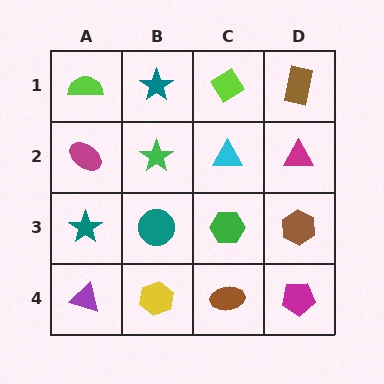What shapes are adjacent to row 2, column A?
A lime semicircle (row 1, column A), a teal star (row 3, column A), a green star (row 2, column B).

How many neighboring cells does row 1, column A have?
2.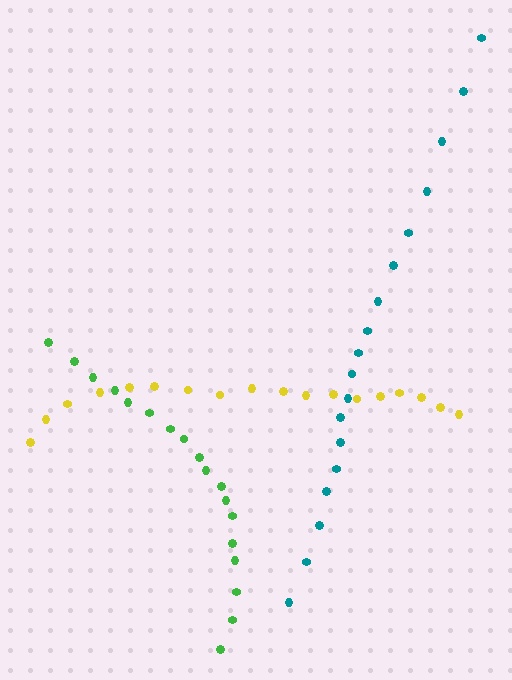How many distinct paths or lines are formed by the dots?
There are 3 distinct paths.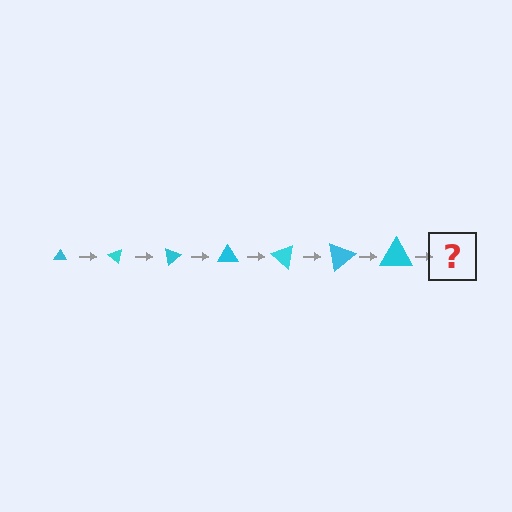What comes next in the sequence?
The next element should be a triangle, larger than the previous one and rotated 280 degrees from the start.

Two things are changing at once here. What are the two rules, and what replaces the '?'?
The two rules are that the triangle grows larger each step and it rotates 40 degrees each step. The '?' should be a triangle, larger than the previous one and rotated 280 degrees from the start.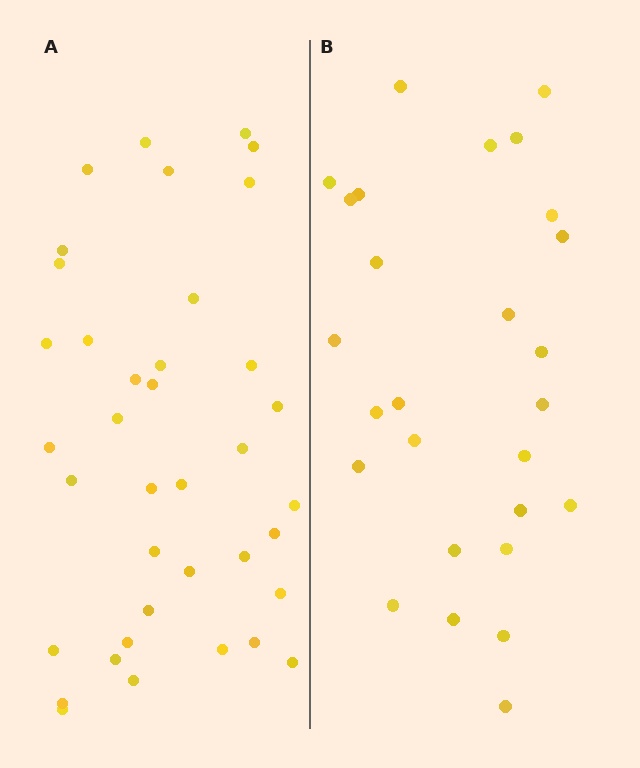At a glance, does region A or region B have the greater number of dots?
Region A (the left region) has more dots.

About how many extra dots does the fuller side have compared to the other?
Region A has roughly 12 or so more dots than region B.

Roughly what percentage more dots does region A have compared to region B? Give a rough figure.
About 40% more.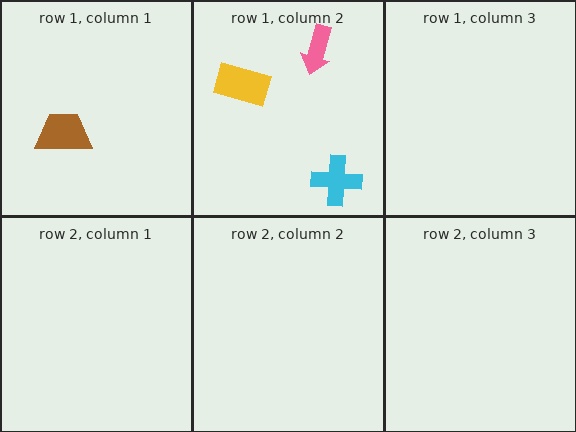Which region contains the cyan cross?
The row 1, column 2 region.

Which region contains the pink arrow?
The row 1, column 2 region.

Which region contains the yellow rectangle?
The row 1, column 2 region.